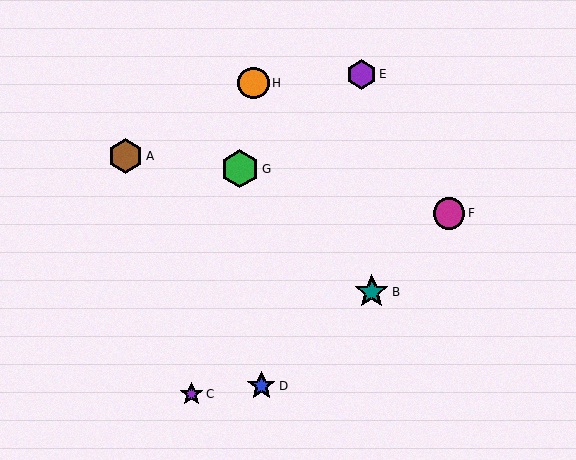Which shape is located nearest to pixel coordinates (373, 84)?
The purple hexagon (labeled E) at (362, 74) is nearest to that location.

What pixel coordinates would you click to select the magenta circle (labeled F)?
Click at (449, 213) to select the magenta circle F.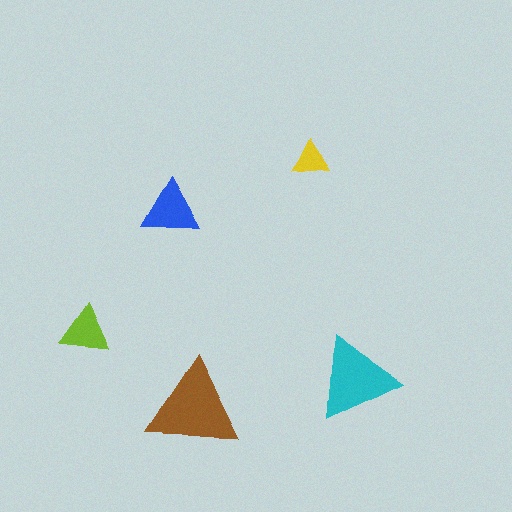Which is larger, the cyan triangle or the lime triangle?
The cyan one.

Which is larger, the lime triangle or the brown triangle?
The brown one.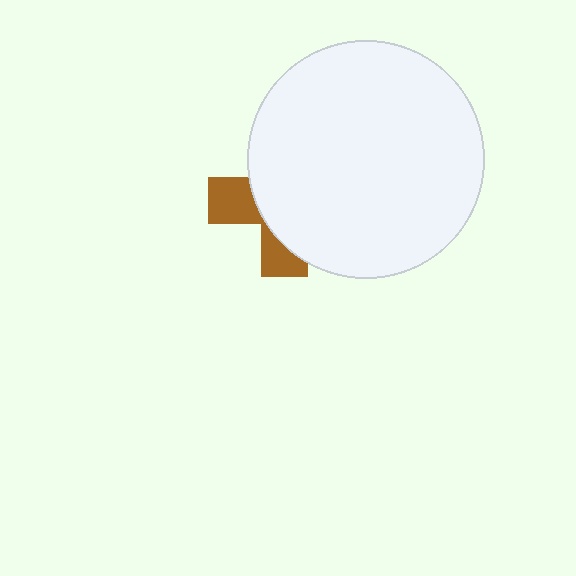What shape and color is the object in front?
The object in front is a white circle.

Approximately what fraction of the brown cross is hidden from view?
Roughly 69% of the brown cross is hidden behind the white circle.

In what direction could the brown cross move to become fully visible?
The brown cross could move left. That would shift it out from behind the white circle entirely.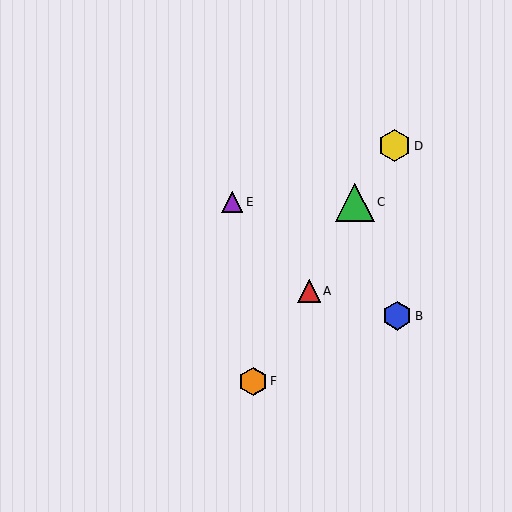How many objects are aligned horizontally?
2 objects (C, E) are aligned horizontally.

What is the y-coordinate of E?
Object E is at y≈202.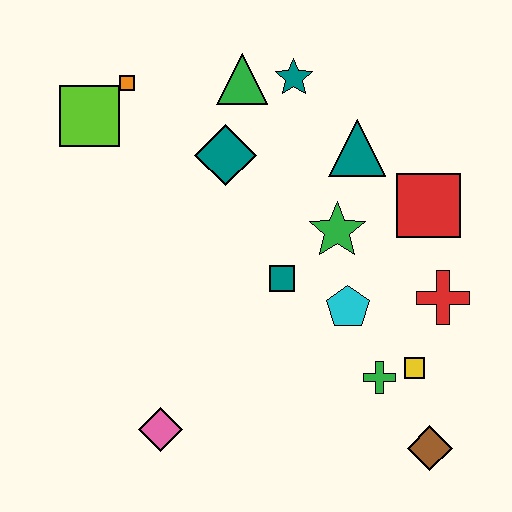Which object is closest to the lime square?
The orange square is closest to the lime square.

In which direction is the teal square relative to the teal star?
The teal square is below the teal star.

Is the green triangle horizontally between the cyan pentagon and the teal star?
No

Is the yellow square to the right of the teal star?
Yes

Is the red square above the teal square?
Yes